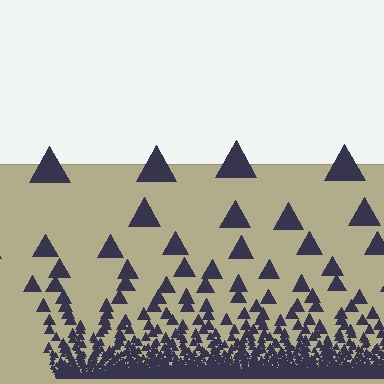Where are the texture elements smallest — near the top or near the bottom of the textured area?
Near the bottom.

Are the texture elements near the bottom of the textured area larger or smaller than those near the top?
Smaller. The gradient is inverted — elements near the bottom are smaller and denser.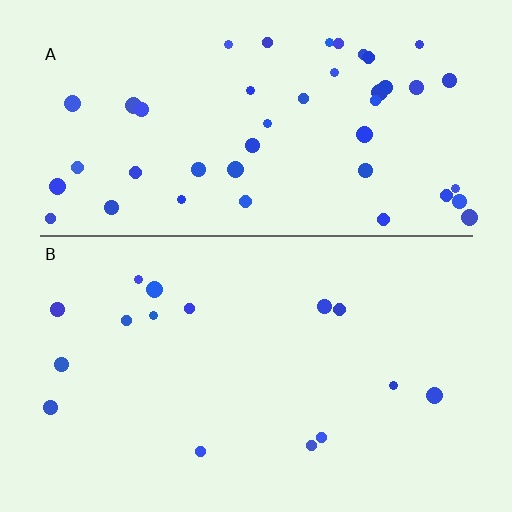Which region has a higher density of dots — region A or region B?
A (the top).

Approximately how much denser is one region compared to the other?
Approximately 2.9× — region A over region B.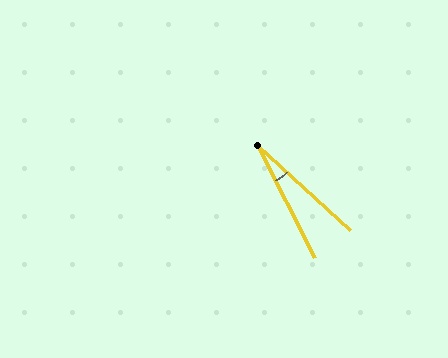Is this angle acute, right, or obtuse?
It is acute.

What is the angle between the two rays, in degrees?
Approximately 21 degrees.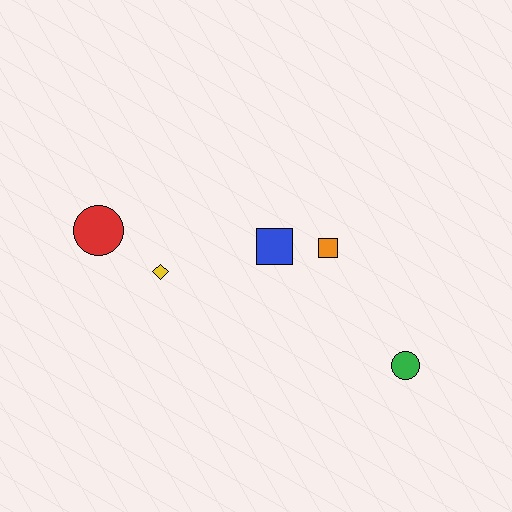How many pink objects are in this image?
There are no pink objects.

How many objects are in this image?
There are 5 objects.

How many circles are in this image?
There are 2 circles.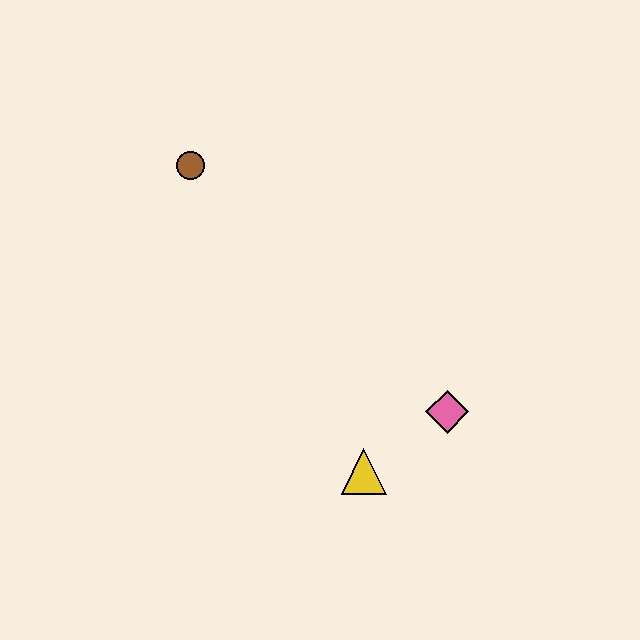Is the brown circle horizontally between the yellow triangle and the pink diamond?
No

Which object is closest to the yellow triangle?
The pink diamond is closest to the yellow triangle.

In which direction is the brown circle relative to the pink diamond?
The brown circle is to the left of the pink diamond.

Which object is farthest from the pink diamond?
The brown circle is farthest from the pink diamond.